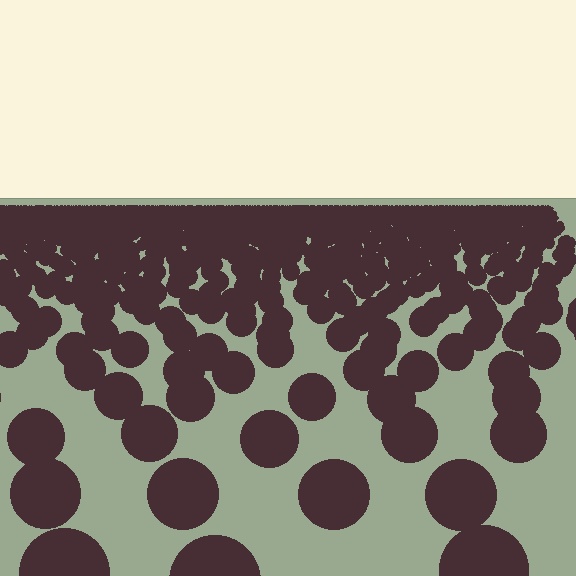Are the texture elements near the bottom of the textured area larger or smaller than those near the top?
Larger. Near the bottom, elements are closer to the viewer and appear at a bigger on-screen size.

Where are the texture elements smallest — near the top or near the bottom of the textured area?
Near the top.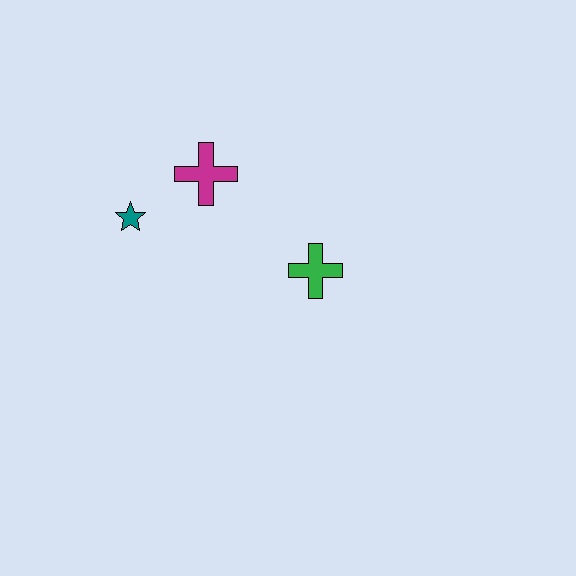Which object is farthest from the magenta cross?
The green cross is farthest from the magenta cross.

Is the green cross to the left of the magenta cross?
No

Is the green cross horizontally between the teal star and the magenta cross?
No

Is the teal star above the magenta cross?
No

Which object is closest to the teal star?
The magenta cross is closest to the teal star.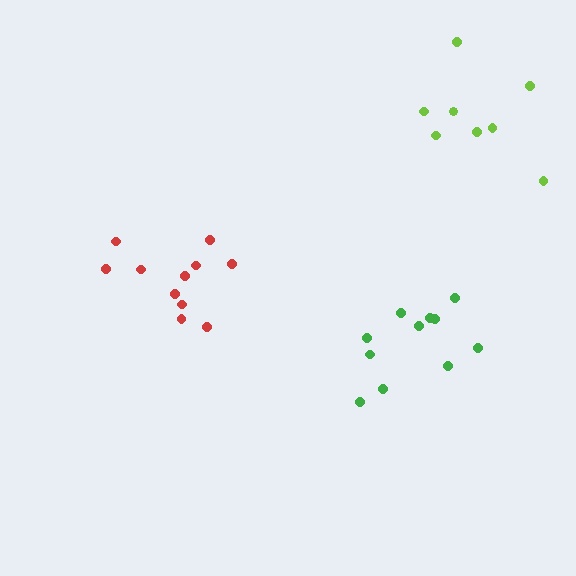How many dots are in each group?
Group 1: 8 dots, Group 2: 11 dots, Group 3: 11 dots (30 total).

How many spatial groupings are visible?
There are 3 spatial groupings.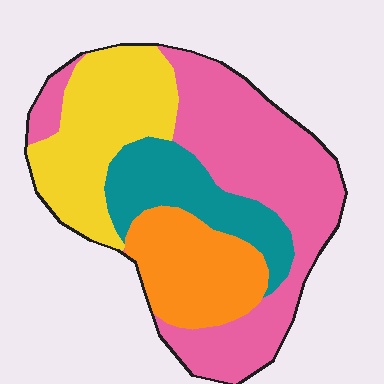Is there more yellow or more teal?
Yellow.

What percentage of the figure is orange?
Orange covers around 20% of the figure.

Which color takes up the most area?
Pink, at roughly 40%.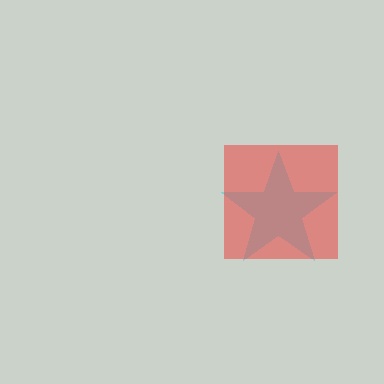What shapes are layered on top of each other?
The layered shapes are: a cyan star, a red square.